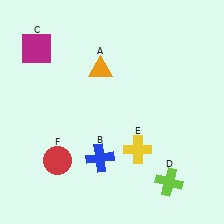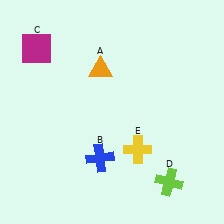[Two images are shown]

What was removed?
The red circle (F) was removed in Image 2.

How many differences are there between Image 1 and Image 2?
There is 1 difference between the two images.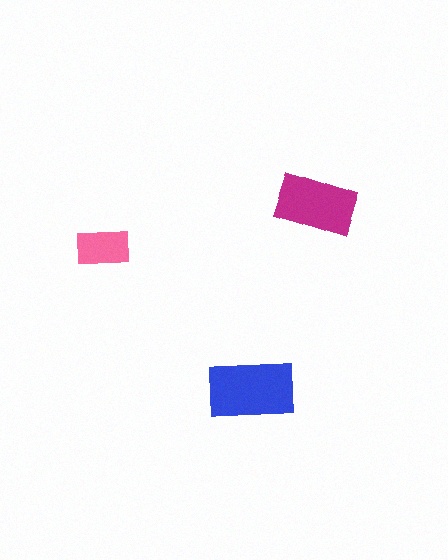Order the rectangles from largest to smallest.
the blue one, the magenta one, the pink one.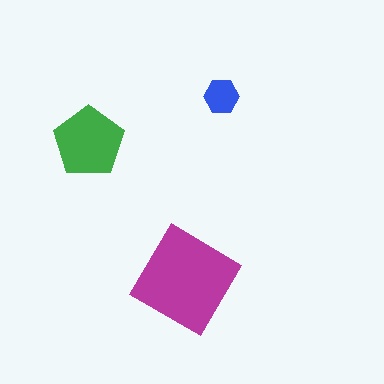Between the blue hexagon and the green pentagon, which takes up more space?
The green pentagon.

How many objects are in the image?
There are 3 objects in the image.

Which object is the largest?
The magenta diamond.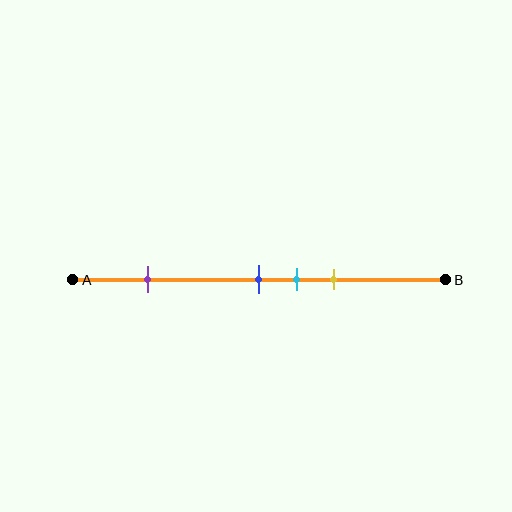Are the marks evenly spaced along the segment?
No, the marks are not evenly spaced.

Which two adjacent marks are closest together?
The blue and cyan marks are the closest adjacent pair.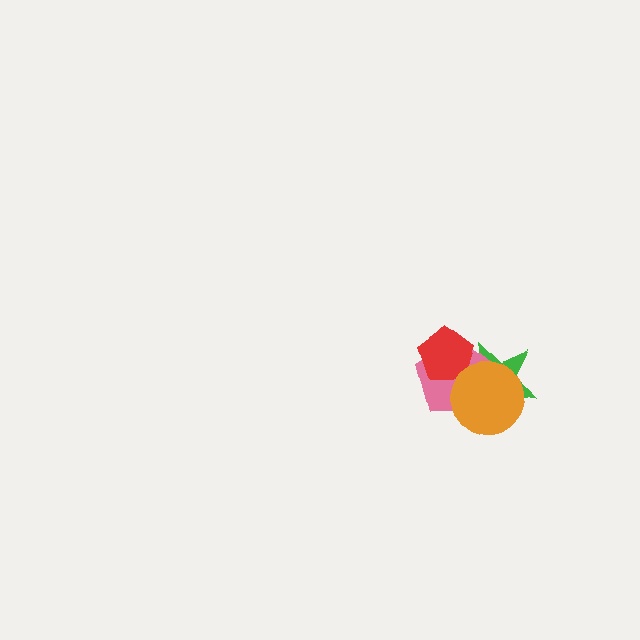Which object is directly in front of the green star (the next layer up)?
The pink pentagon is directly in front of the green star.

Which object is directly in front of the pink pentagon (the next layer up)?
The red pentagon is directly in front of the pink pentagon.